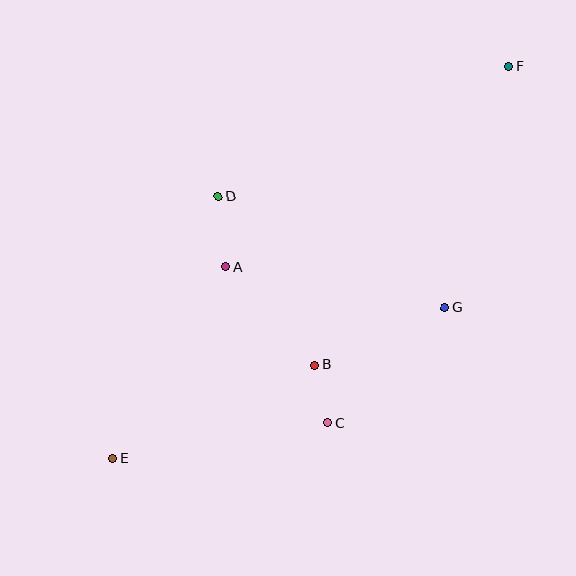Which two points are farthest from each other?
Points E and F are farthest from each other.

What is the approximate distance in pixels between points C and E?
The distance between C and E is approximately 218 pixels.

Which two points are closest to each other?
Points B and C are closest to each other.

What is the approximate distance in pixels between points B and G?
The distance between B and G is approximately 142 pixels.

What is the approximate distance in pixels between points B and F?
The distance between B and F is approximately 356 pixels.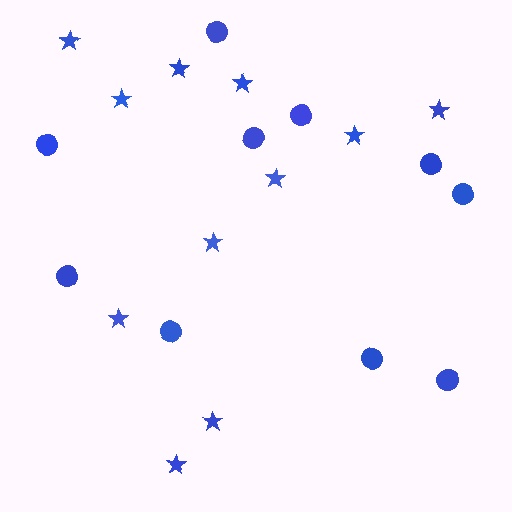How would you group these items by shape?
There are 2 groups: one group of circles (10) and one group of stars (11).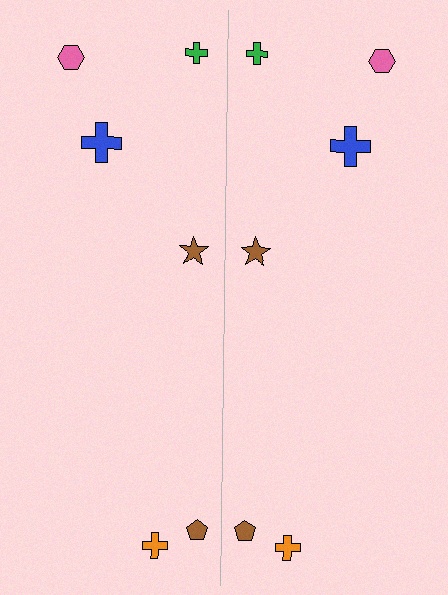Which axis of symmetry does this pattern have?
The pattern has a vertical axis of symmetry running through the center of the image.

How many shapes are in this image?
There are 12 shapes in this image.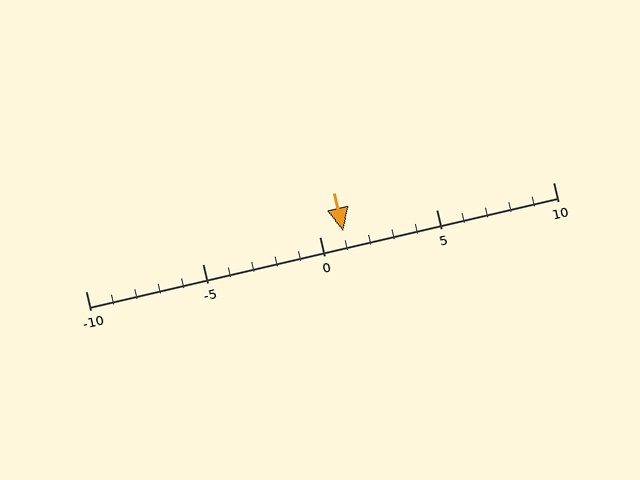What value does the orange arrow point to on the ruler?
The orange arrow points to approximately 1.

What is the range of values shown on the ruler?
The ruler shows values from -10 to 10.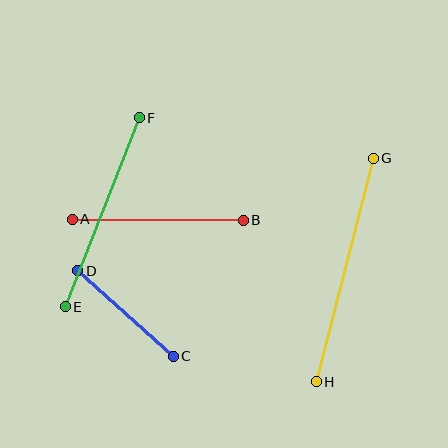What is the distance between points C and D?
The distance is approximately 128 pixels.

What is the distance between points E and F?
The distance is approximately 203 pixels.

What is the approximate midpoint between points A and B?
The midpoint is at approximately (158, 220) pixels.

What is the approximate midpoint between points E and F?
The midpoint is at approximately (102, 212) pixels.